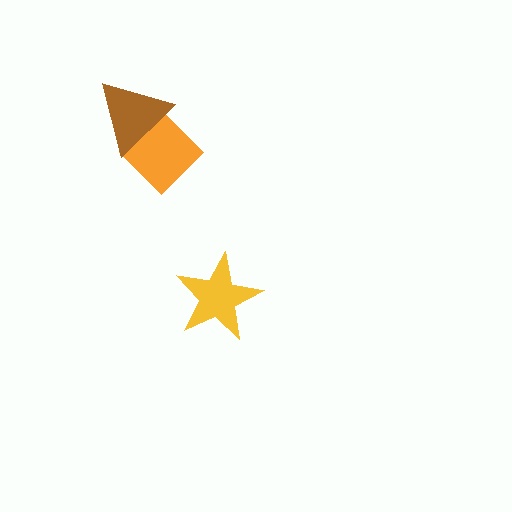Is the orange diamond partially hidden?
Yes, it is partially covered by another shape.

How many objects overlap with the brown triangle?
1 object overlaps with the brown triangle.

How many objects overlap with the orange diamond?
1 object overlaps with the orange diamond.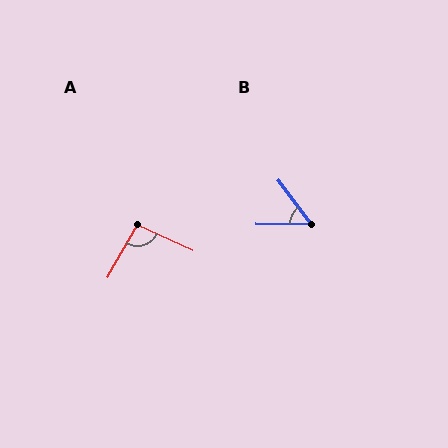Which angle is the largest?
A, at approximately 95 degrees.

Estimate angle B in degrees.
Approximately 52 degrees.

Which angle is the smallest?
B, at approximately 52 degrees.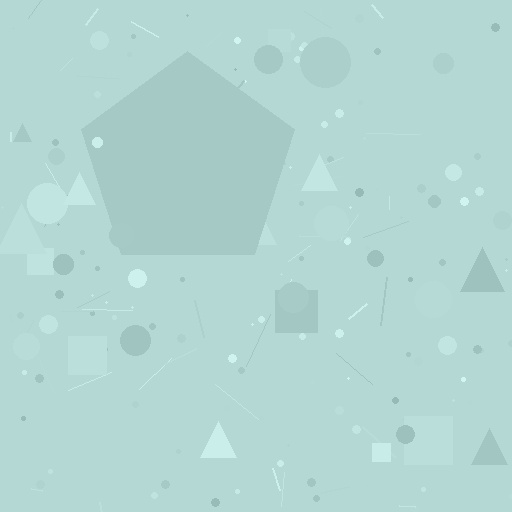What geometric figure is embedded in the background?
A pentagon is embedded in the background.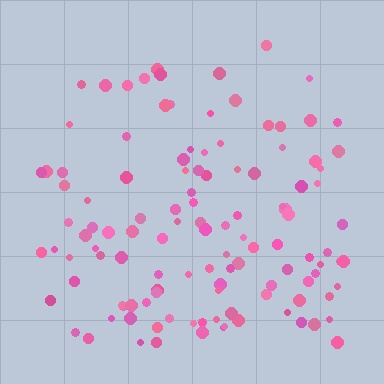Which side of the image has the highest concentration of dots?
The bottom.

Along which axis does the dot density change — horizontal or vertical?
Vertical.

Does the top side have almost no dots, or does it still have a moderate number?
Still a moderate number, just noticeably fewer than the bottom.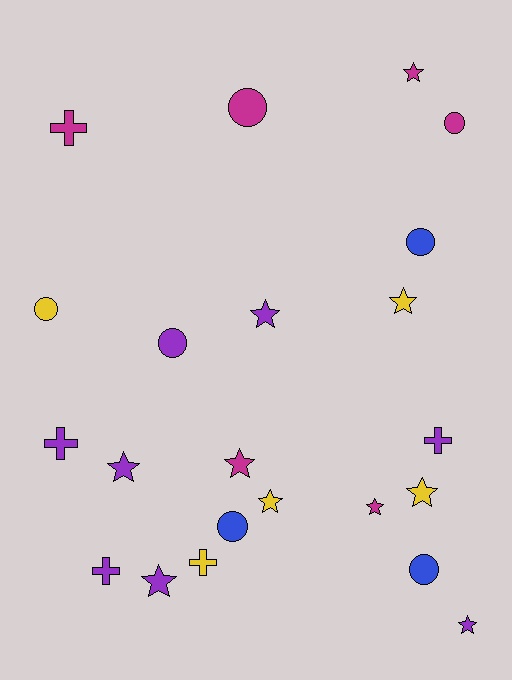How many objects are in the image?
There are 22 objects.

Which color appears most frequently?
Purple, with 8 objects.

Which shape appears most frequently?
Star, with 10 objects.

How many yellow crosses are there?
There is 1 yellow cross.